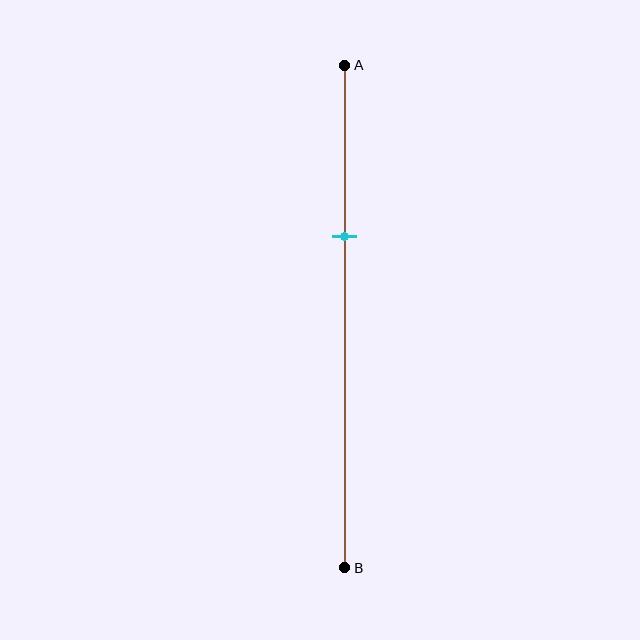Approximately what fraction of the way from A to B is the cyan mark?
The cyan mark is approximately 35% of the way from A to B.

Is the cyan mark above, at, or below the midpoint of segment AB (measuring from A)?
The cyan mark is above the midpoint of segment AB.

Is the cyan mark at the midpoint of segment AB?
No, the mark is at about 35% from A, not at the 50% midpoint.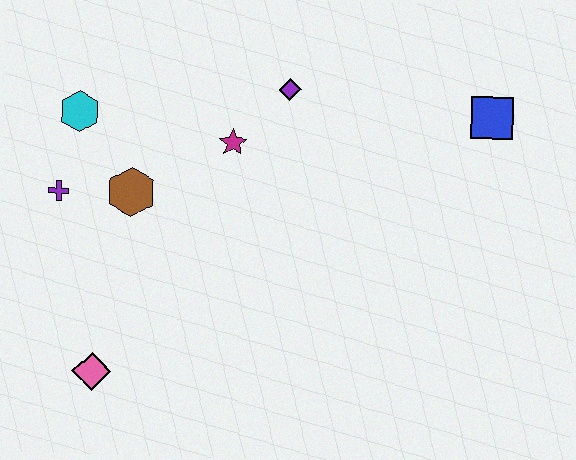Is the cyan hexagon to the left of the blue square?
Yes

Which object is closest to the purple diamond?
The magenta star is closest to the purple diamond.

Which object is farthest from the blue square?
The pink diamond is farthest from the blue square.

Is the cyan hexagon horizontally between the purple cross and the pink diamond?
Yes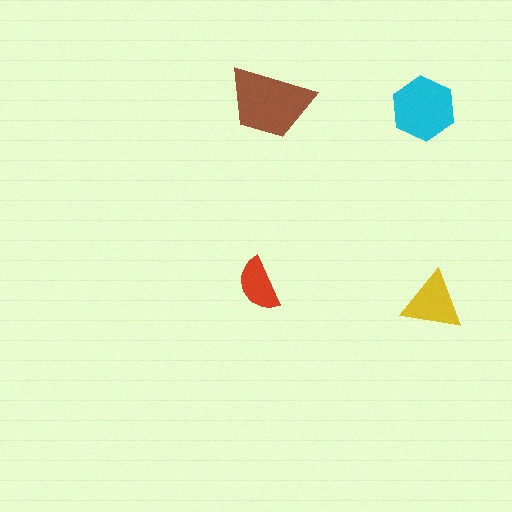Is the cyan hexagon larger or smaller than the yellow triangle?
Larger.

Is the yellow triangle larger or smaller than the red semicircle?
Larger.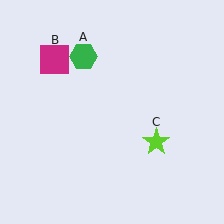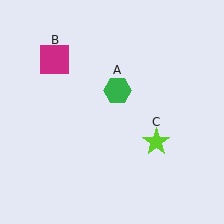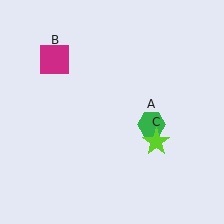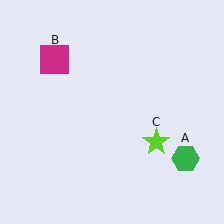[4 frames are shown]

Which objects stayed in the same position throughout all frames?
Magenta square (object B) and lime star (object C) remained stationary.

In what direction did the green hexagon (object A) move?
The green hexagon (object A) moved down and to the right.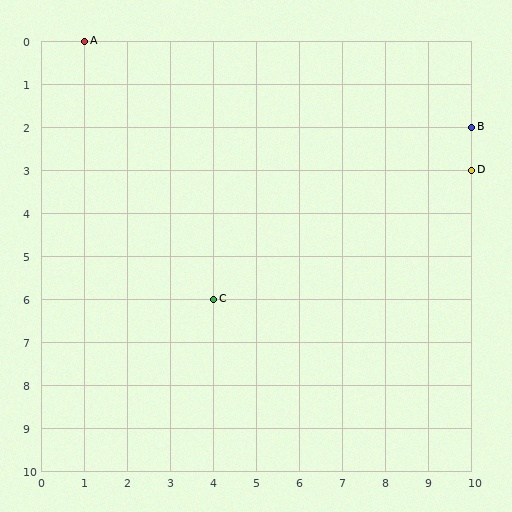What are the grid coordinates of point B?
Point B is at grid coordinates (10, 2).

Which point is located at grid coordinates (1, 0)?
Point A is at (1, 0).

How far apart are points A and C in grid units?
Points A and C are 3 columns and 6 rows apart (about 6.7 grid units diagonally).